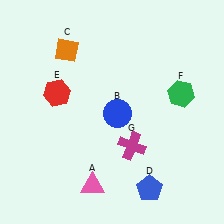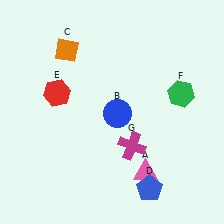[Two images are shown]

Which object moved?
The pink triangle (A) moved right.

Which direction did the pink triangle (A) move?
The pink triangle (A) moved right.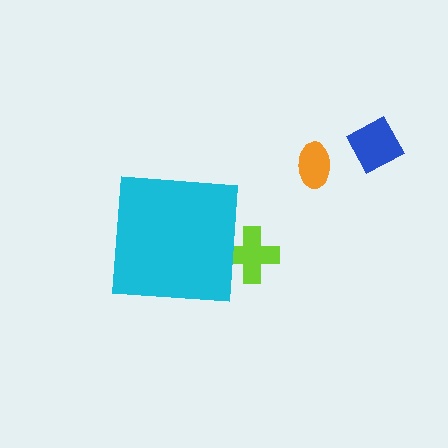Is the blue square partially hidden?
No, the blue square is fully visible.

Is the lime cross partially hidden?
Yes, the lime cross is partially hidden behind the cyan square.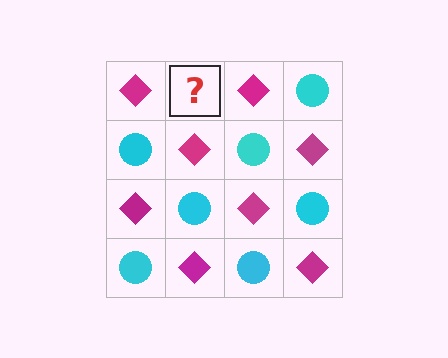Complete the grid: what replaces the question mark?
The question mark should be replaced with a cyan circle.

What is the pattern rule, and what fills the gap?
The rule is that it alternates magenta diamond and cyan circle in a checkerboard pattern. The gap should be filled with a cyan circle.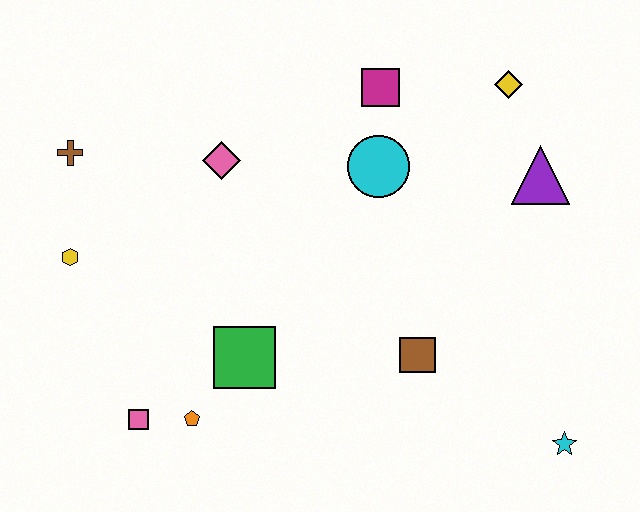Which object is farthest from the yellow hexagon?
The cyan star is farthest from the yellow hexagon.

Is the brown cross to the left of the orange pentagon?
Yes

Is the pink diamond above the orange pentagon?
Yes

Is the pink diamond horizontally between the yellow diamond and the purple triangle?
No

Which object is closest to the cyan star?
The brown square is closest to the cyan star.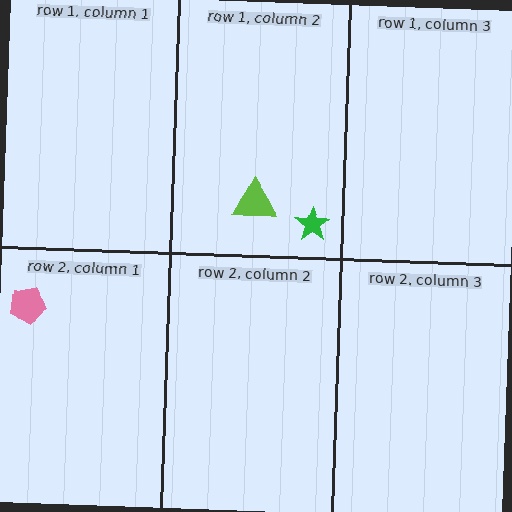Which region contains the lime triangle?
The row 1, column 2 region.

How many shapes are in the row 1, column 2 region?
2.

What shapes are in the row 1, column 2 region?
The green star, the lime triangle.